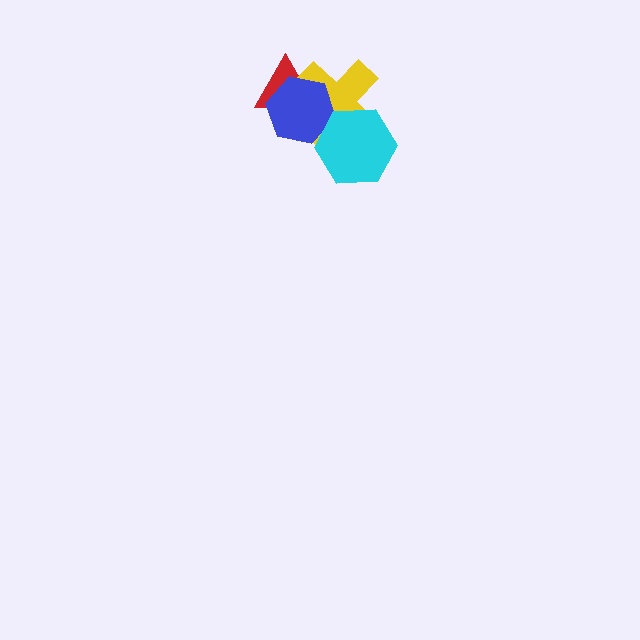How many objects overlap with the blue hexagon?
3 objects overlap with the blue hexagon.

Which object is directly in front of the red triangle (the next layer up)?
The yellow cross is directly in front of the red triangle.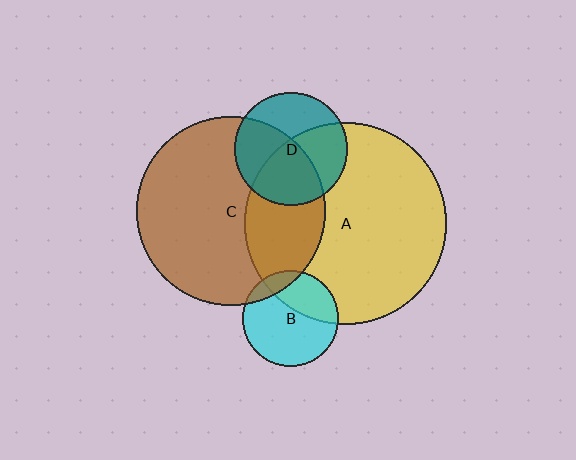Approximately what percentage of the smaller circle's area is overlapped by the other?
Approximately 30%.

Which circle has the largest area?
Circle A (yellow).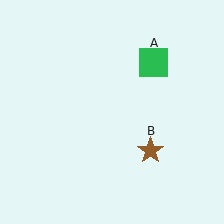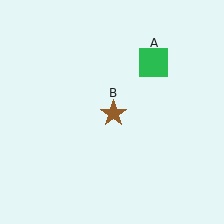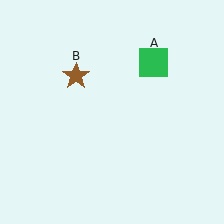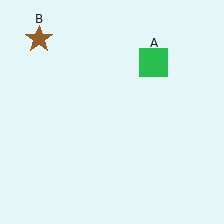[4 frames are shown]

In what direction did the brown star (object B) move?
The brown star (object B) moved up and to the left.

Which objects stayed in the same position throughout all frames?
Green square (object A) remained stationary.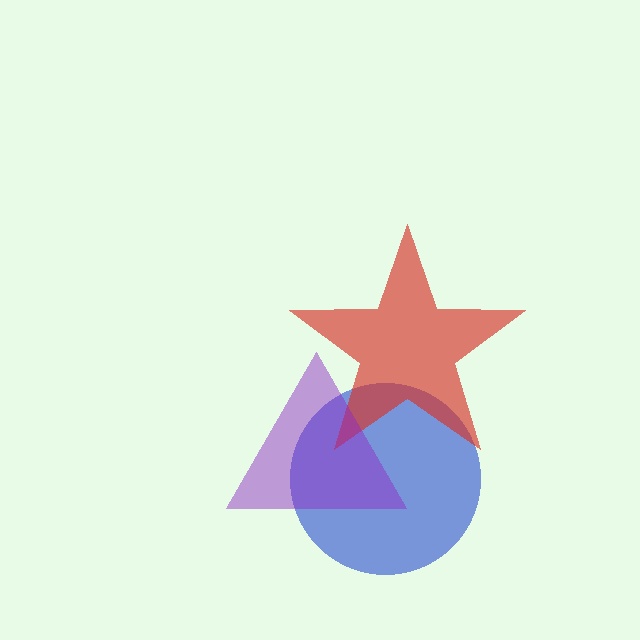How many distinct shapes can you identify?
There are 3 distinct shapes: a blue circle, a red star, a purple triangle.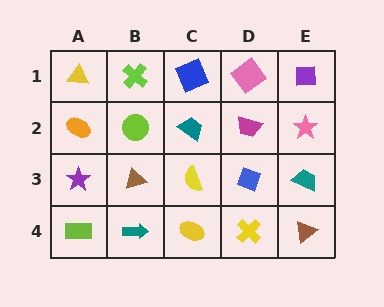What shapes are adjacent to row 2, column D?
A pink diamond (row 1, column D), a blue diamond (row 3, column D), a teal trapezoid (row 2, column C), a pink star (row 2, column E).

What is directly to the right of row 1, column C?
A pink diamond.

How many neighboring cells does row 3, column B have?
4.